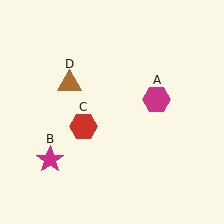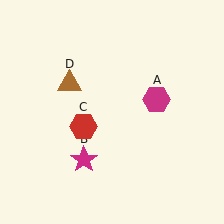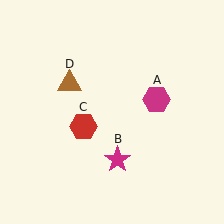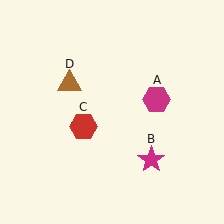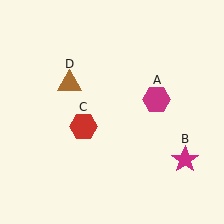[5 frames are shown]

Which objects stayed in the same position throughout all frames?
Magenta hexagon (object A) and red hexagon (object C) and brown triangle (object D) remained stationary.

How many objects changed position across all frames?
1 object changed position: magenta star (object B).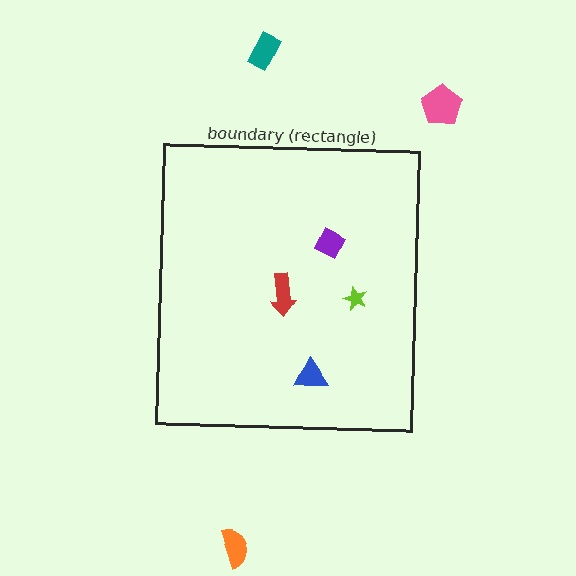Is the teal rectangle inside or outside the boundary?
Outside.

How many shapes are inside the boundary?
4 inside, 3 outside.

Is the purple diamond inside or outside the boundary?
Inside.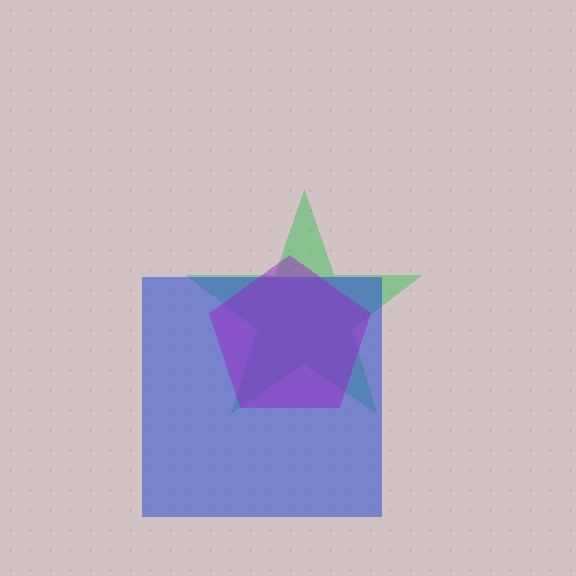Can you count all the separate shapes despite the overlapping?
Yes, there are 3 separate shapes.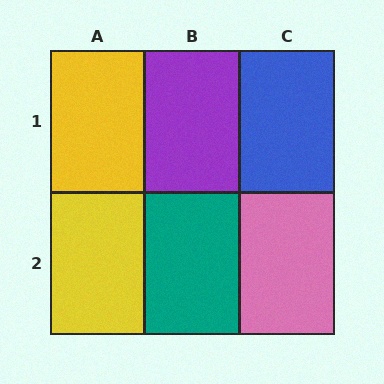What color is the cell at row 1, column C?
Blue.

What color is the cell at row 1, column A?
Yellow.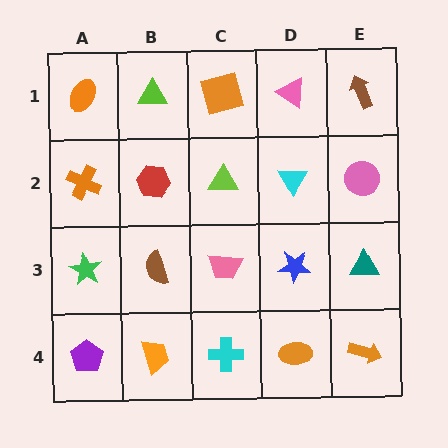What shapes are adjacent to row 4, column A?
A green star (row 3, column A), an orange trapezoid (row 4, column B).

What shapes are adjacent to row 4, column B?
A brown semicircle (row 3, column B), a purple pentagon (row 4, column A), a cyan cross (row 4, column C).